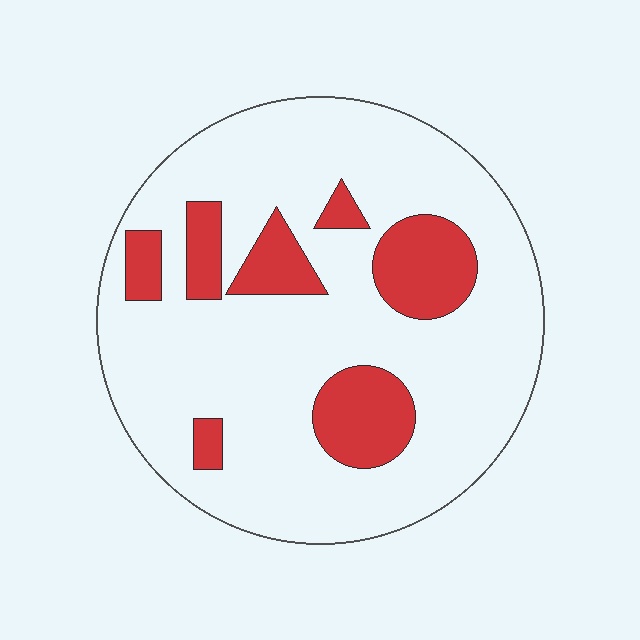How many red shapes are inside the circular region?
7.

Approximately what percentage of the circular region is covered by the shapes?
Approximately 20%.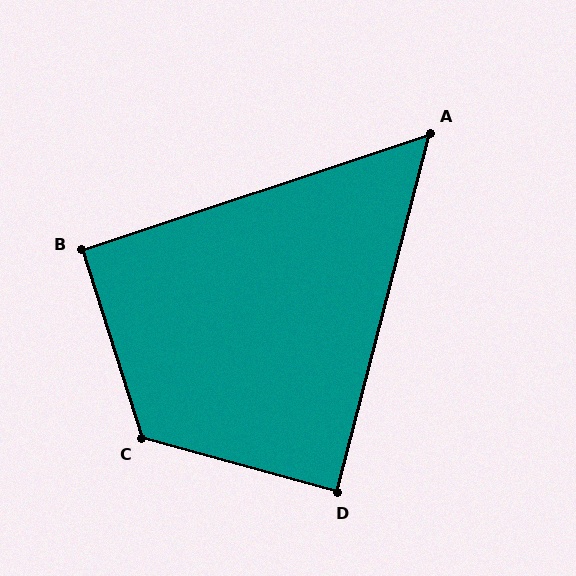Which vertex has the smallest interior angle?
A, at approximately 57 degrees.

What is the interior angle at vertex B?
Approximately 91 degrees (approximately right).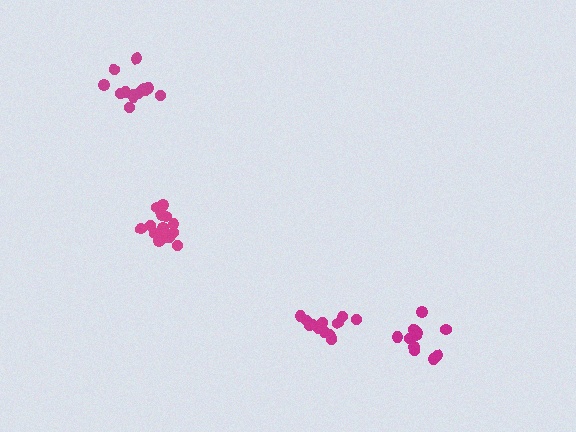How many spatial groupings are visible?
There are 4 spatial groupings.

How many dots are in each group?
Group 1: 13 dots, Group 2: 16 dots, Group 3: 13 dots, Group 4: 13 dots (55 total).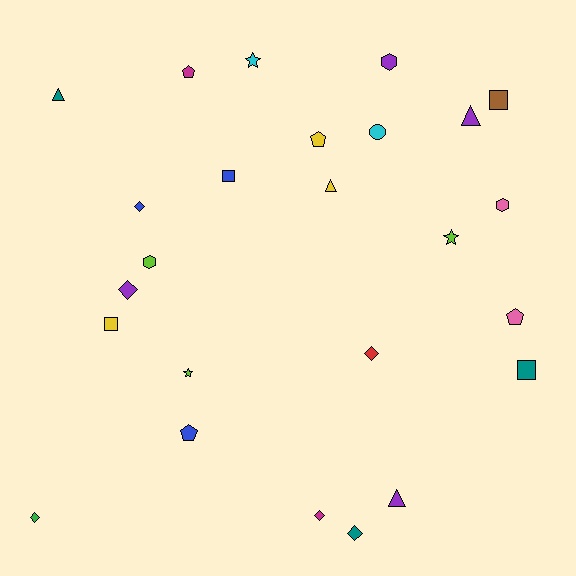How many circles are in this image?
There is 1 circle.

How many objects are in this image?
There are 25 objects.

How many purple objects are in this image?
There are 4 purple objects.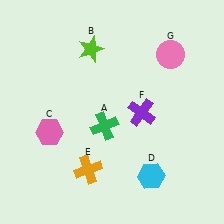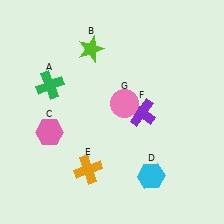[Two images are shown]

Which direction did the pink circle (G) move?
The pink circle (G) moved down.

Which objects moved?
The objects that moved are: the green cross (A), the pink circle (G).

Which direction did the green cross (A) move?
The green cross (A) moved left.